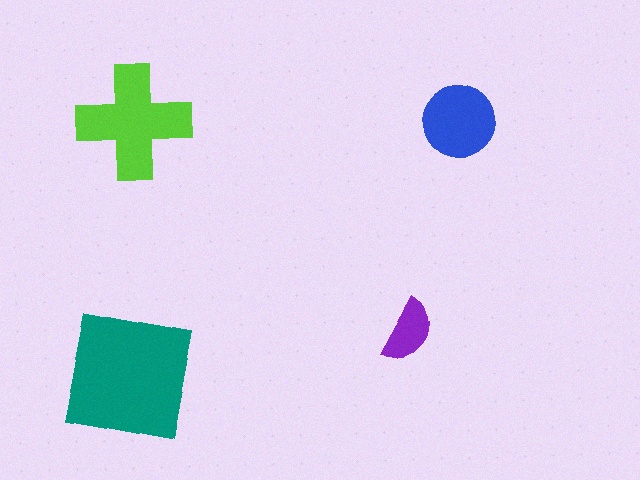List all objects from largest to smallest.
The teal square, the lime cross, the blue circle, the purple semicircle.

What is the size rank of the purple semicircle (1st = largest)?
4th.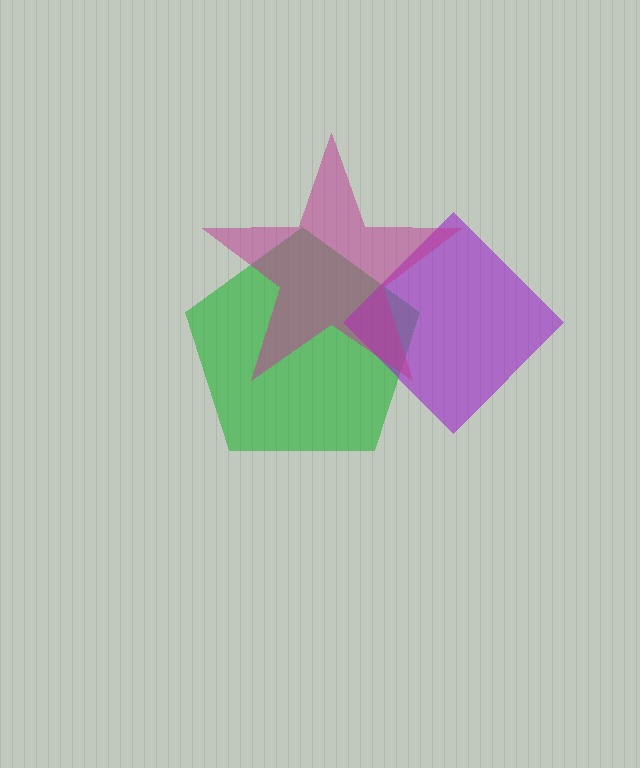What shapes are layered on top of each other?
The layered shapes are: a green pentagon, a purple diamond, a magenta star.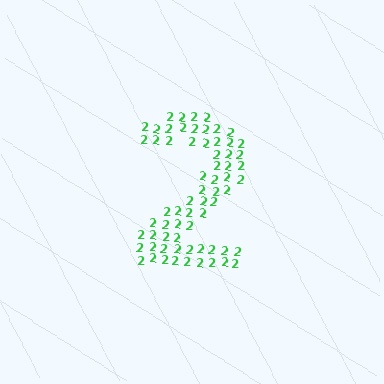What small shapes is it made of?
It is made of small digit 2's.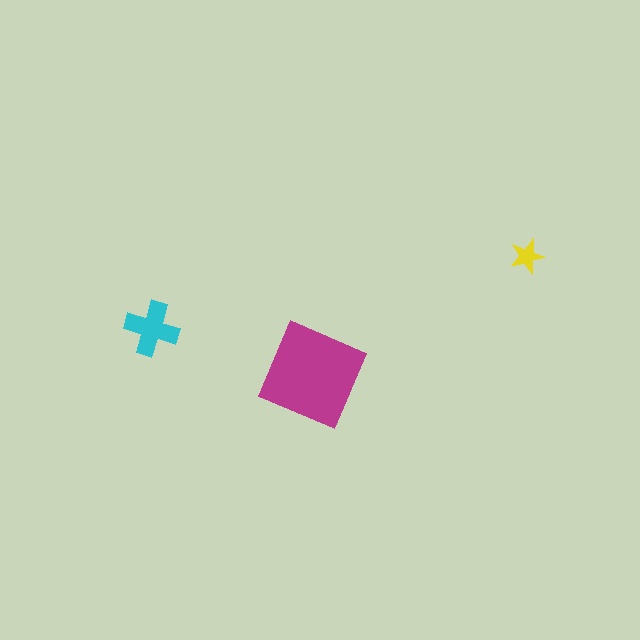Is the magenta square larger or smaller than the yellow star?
Larger.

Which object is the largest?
The magenta square.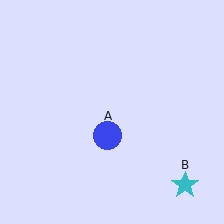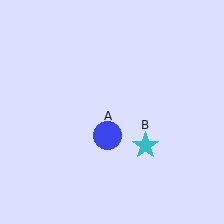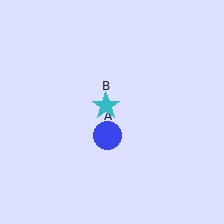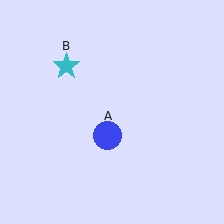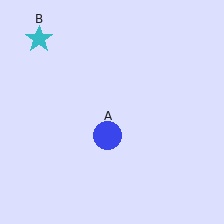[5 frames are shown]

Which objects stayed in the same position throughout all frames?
Blue circle (object A) remained stationary.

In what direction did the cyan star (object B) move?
The cyan star (object B) moved up and to the left.